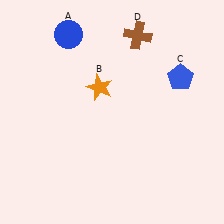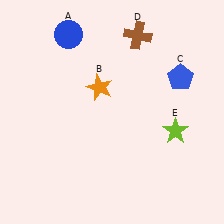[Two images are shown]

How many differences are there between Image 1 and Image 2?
There is 1 difference between the two images.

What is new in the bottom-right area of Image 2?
A lime star (E) was added in the bottom-right area of Image 2.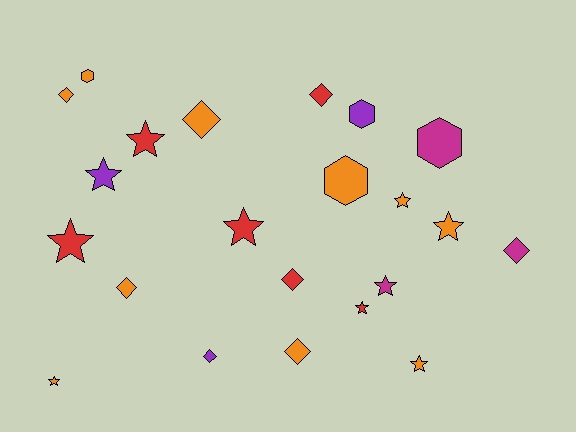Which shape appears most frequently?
Star, with 10 objects.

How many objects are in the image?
There are 22 objects.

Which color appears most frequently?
Orange, with 10 objects.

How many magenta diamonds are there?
There is 1 magenta diamond.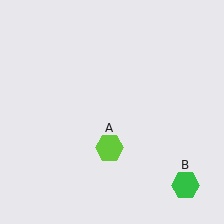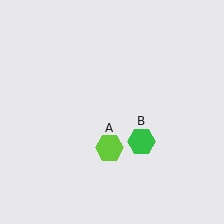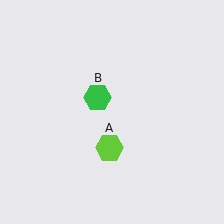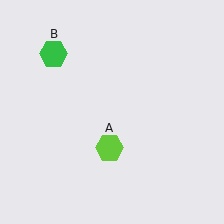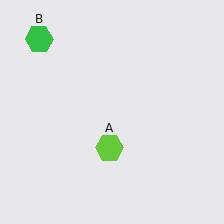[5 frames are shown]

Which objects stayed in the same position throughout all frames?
Lime hexagon (object A) remained stationary.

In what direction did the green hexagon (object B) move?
The green hexagon (object B) moved up and to the left.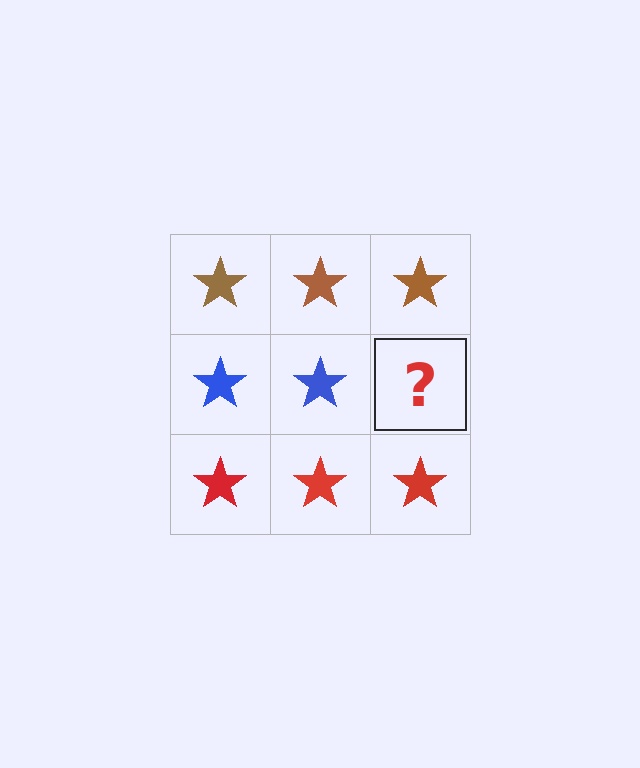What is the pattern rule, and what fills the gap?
The rule is that each row has a consistent color. The gap should be filled with a blue star.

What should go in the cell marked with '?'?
The missing cell should contain a blue star.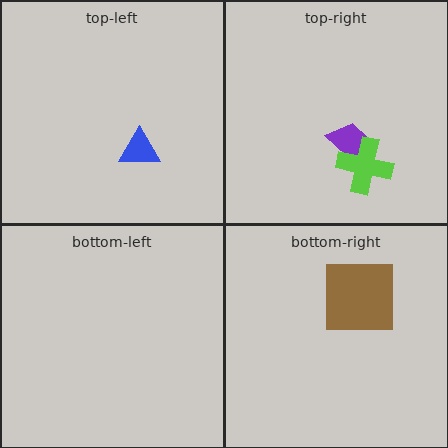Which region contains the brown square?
The bottom-right region.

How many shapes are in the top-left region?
1.